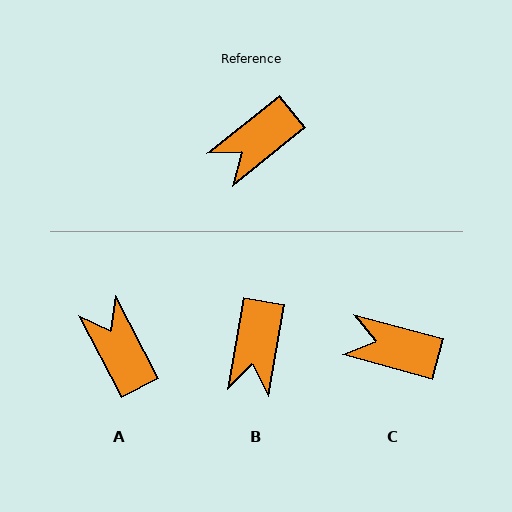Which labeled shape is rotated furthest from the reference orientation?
A, about 101 degrees away.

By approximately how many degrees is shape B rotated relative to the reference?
Approximately 42 degrees counter-clockwise.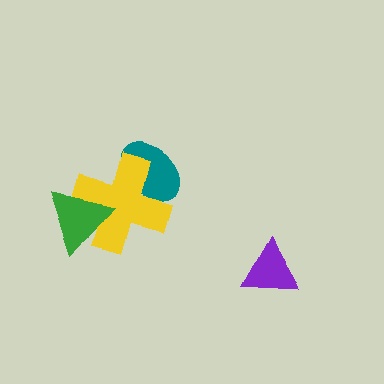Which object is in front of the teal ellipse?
The yellow cross is in front of the teal ellipse.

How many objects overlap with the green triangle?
1 object overlaps with the green triangle.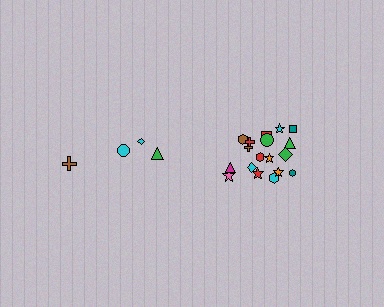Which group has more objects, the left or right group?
The right group.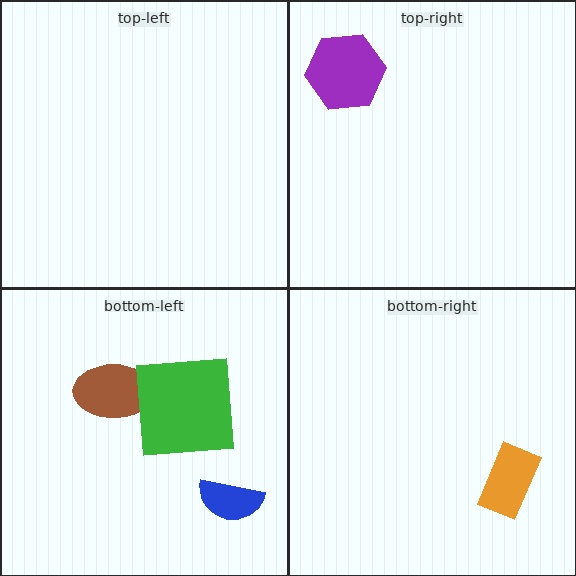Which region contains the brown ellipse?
The bottom-left region.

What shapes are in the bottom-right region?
The orange rectangle.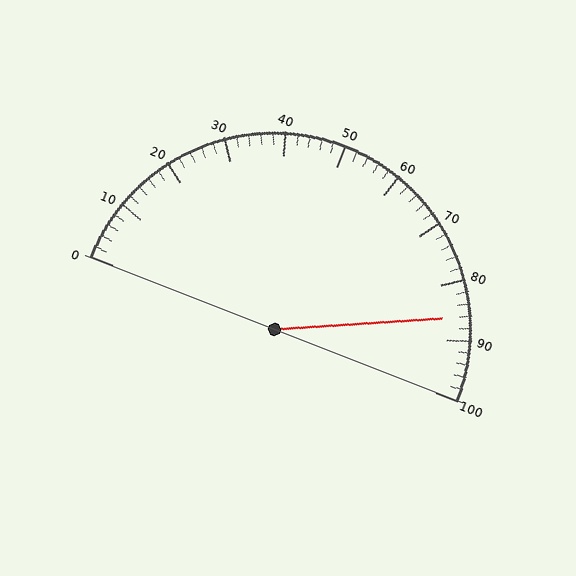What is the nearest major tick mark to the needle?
The nearest major tick mark is 90.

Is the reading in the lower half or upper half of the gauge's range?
The reading is in the upper half of the range (0 to 100).